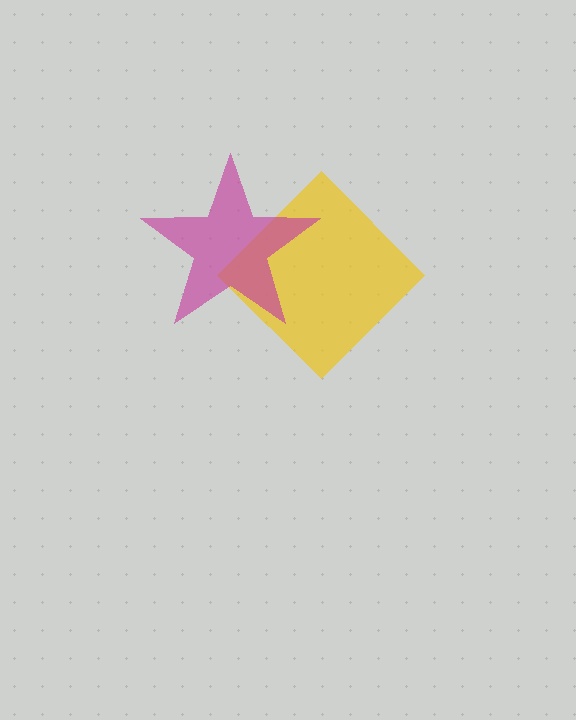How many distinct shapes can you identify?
There are 2 distinct shapes: a yellow diamond, a magenta star.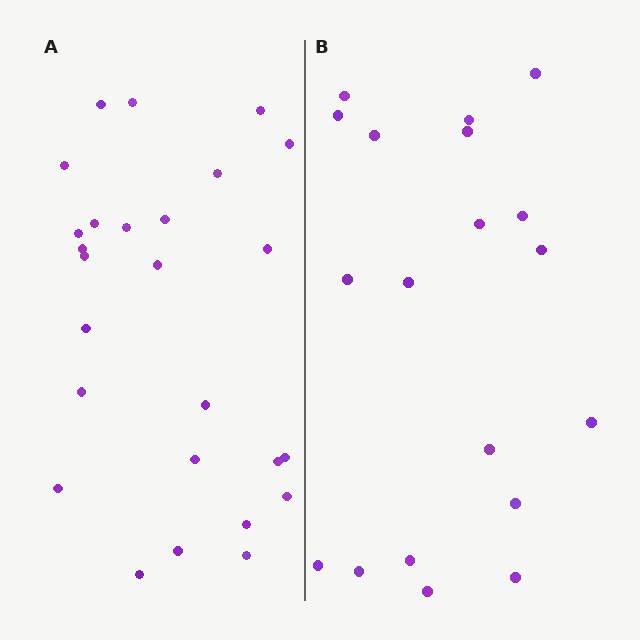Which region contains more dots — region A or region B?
Region A (the left region) has more dots.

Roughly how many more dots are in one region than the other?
Region A has roughly 8 or so more dots than region B.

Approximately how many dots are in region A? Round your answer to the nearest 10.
About 30 dots. (The exact count is 26, which rounds to 30.)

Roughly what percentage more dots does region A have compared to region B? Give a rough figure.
About 35% more.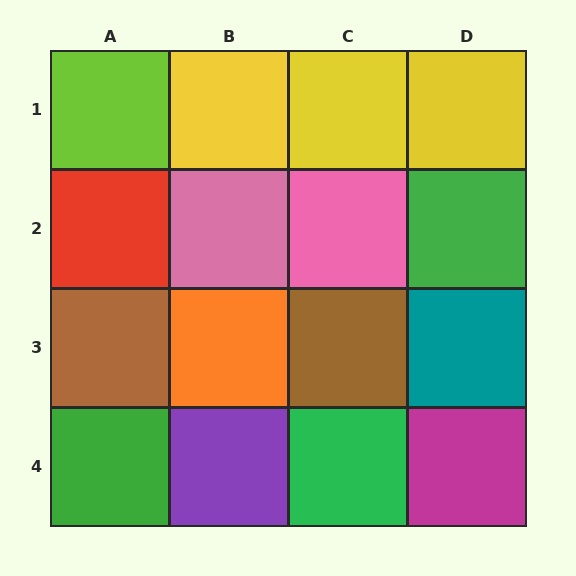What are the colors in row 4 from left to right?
Green, purple, green, magenta.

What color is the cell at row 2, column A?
Red.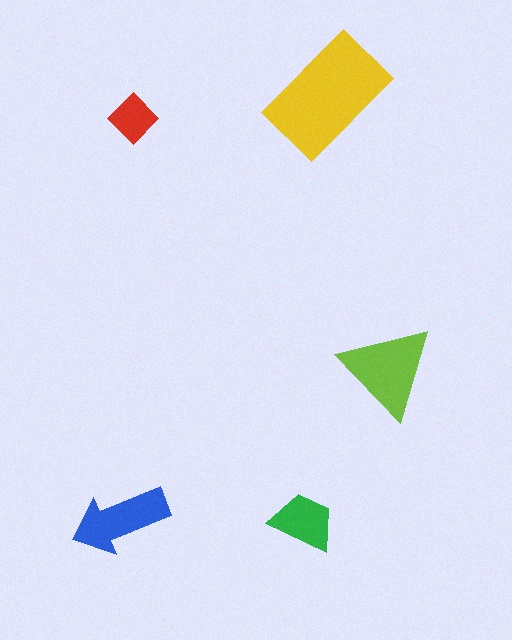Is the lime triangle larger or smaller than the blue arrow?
Larger.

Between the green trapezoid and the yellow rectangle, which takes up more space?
The yellow rectangle.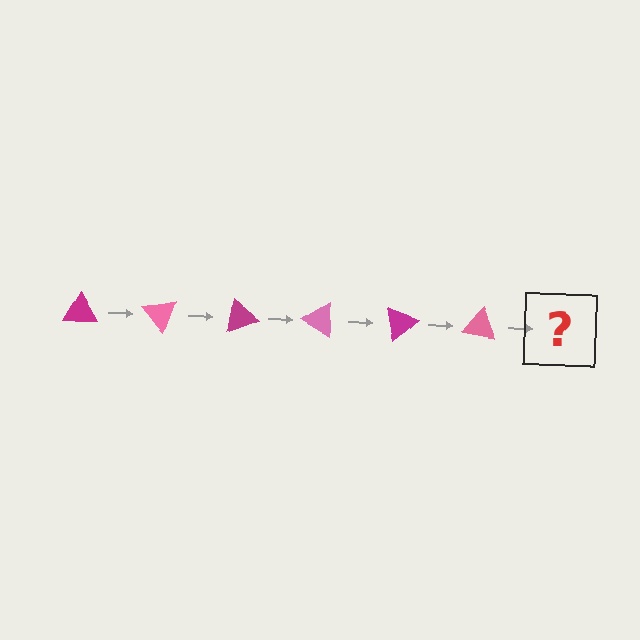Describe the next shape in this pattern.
It should be a magenta triangle, rotated 300 degrees from the start.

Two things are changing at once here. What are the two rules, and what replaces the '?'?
The two rules are that it rotates 50 degrees each step and the color cycles through magenta and pink. The '?' should be a magenta triangle, rotated 300 degrees from the start.